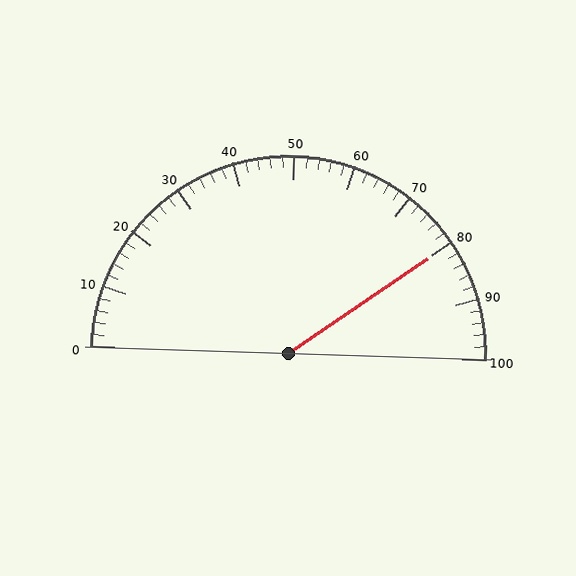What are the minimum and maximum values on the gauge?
The gauge ranges from 0 to 100.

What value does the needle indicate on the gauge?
The needle indicates approximately 80.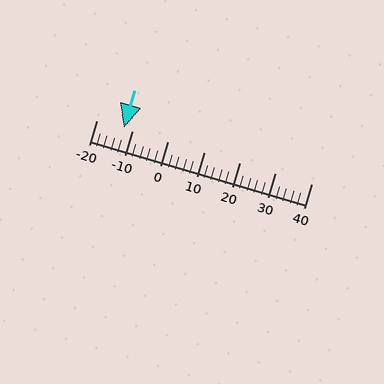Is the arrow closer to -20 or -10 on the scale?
The arrow is closer to -10.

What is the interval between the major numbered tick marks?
The major tick marks are spaced 10 units apart.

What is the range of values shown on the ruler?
The ruler shows values from -20 to 40.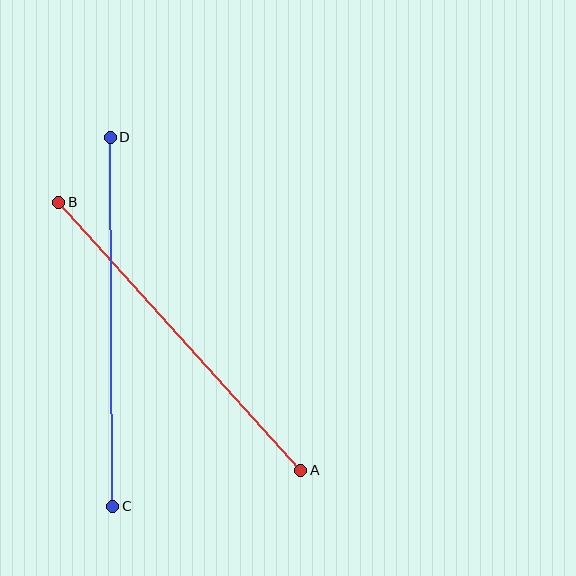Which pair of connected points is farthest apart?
Points C and D are farthest apart.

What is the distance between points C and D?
The distance is approximately 369 pixels.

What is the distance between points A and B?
The distance is approximately 361 pixels.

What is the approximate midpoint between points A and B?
The midpoint is at approximately (180, 336) pixels.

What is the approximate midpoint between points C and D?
The midpoint is at approximately (111, 322) pixels.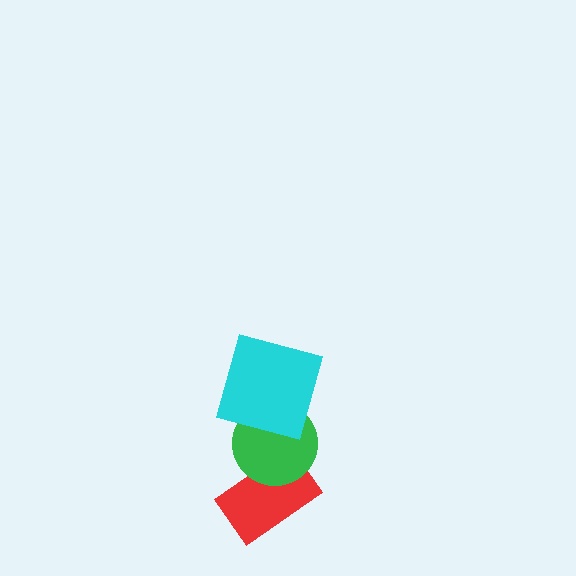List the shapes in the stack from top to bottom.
From top to bottom: the cyan square, the green circle, the red rectangle.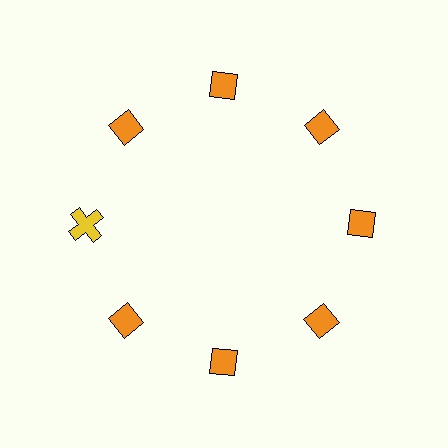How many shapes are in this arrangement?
There are 8 shapes arranged in a ring pattern.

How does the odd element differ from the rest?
It differs in both color (yellow instead of orange) and shape (cross instead of diamond).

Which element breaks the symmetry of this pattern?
The yellow cross at roughly the 9 o'clock position breaks the symmetry. All other shapes are orange diamonds.